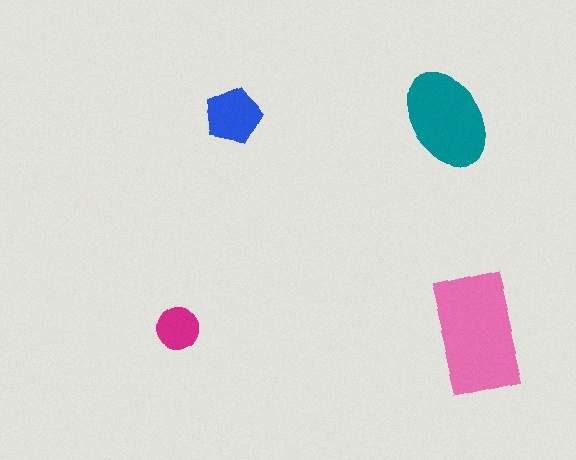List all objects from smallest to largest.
The magenta circle, the blue pentagon, the teal ellipse, the pink rectangle.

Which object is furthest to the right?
The pink rectangle is rightmost.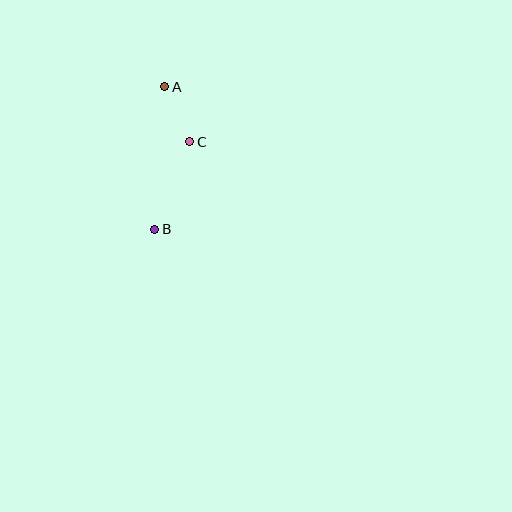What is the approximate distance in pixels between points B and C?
The distance between B and C is approximately 94 pixels.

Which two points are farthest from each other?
Points A and B are farthest from each other.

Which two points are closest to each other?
Points A and C are closest to each other.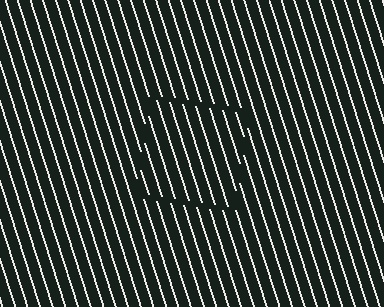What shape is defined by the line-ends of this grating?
An illusory square. The interior of the shape contains the same grating, shifted by half a period — the contour is defined by the phase discontinuity where line-ends from the inner and outer gratings abut.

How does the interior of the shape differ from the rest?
The interior of the shape contains the same grating, shifted by half a period — the contour is defined by the phase discontinuity where line-ends from the inner and outer gratings abut.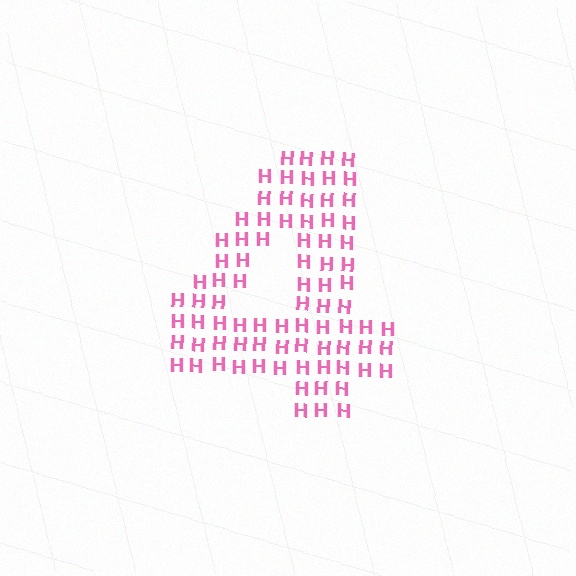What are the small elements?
The small elements are letter H's.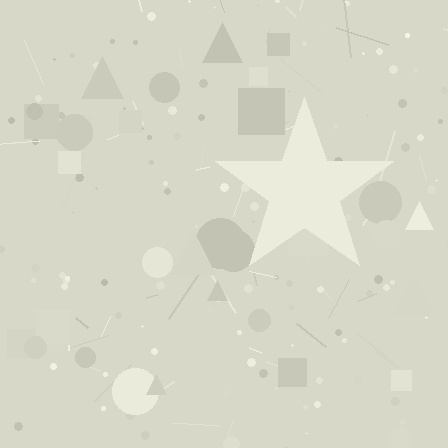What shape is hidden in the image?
A star is hidden in the image.